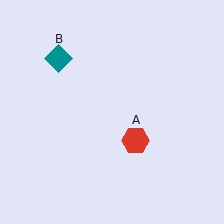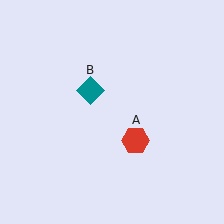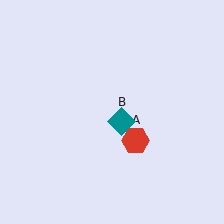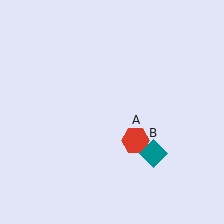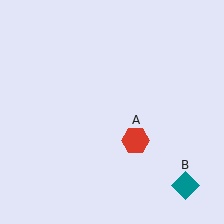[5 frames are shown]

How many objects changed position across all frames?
1 object changed position: teal diamond (object B).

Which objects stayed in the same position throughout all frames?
Red hexagon (object A) remained stationary.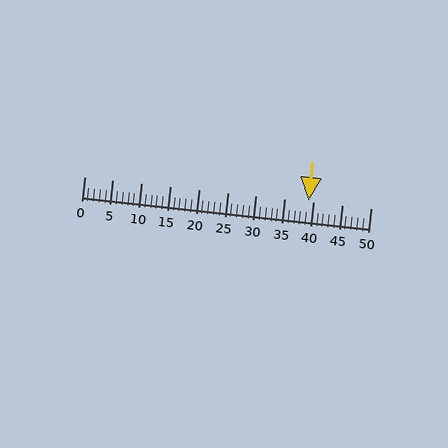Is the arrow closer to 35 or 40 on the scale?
The arrow is closer to 40.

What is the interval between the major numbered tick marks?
The major tick marks are spaced 5 units apart.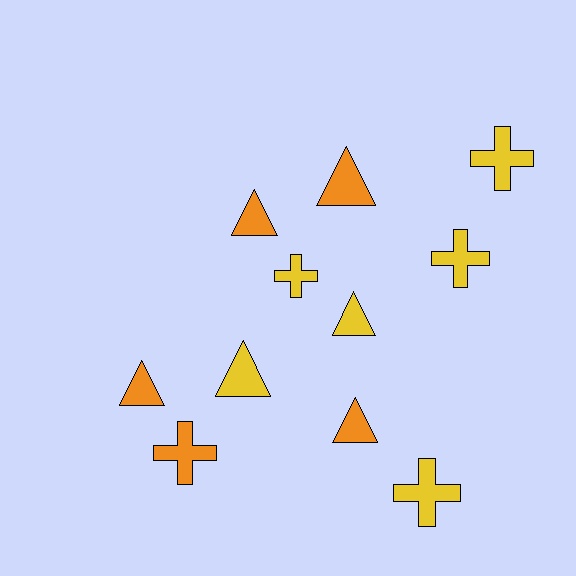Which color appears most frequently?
Yellow, with 6 objects.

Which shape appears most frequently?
Triangle, with 6 objects.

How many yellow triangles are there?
There are 2 yellow triangles.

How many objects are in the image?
There are 11 objects.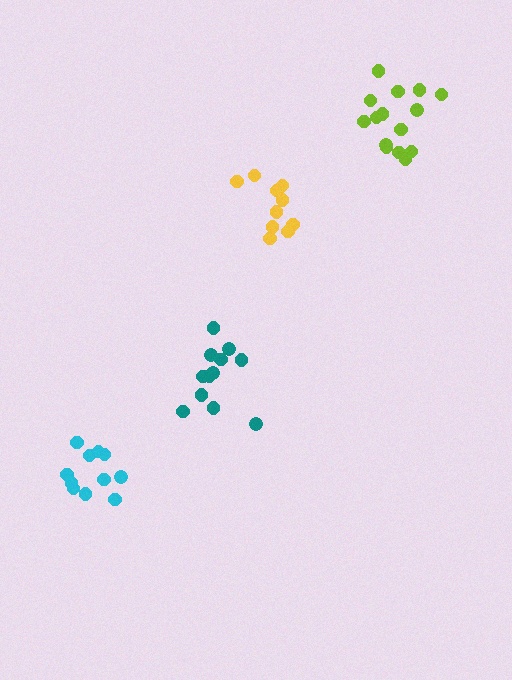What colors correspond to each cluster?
The clusters are colored: yellow, lime, teal, cyan.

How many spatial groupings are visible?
There are 4 spatial groupings.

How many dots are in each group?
Group 1: 10 dots, Group 2: 15 dots, Group 3: 12 dots, Group 4: 11 dots (48 total).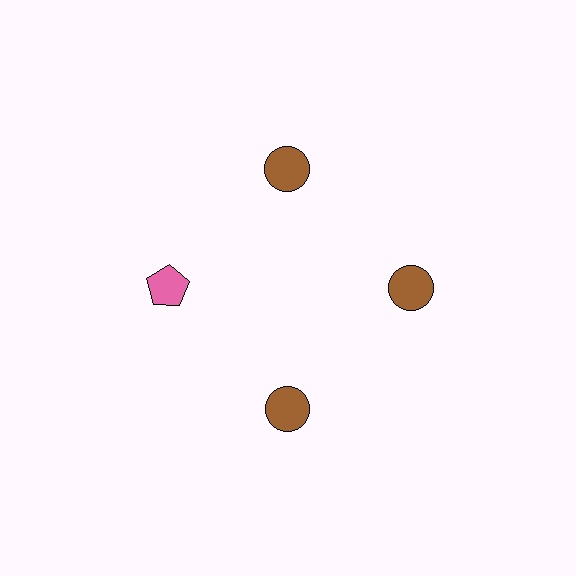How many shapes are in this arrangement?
There are 4 shapes arranged in a ring pattern.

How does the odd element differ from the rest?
It differs in both color (pink instead of brown) and shape (pentagon instead of circle).